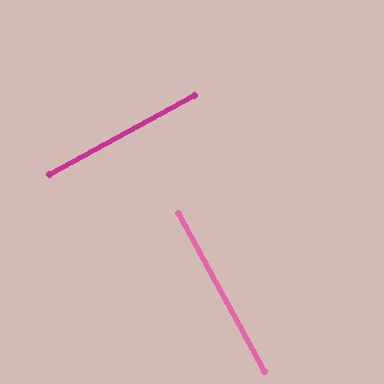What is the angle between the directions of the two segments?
Approximately 90 degrees.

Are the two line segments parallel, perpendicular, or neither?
Perpendicular — they meet at approximately 90°.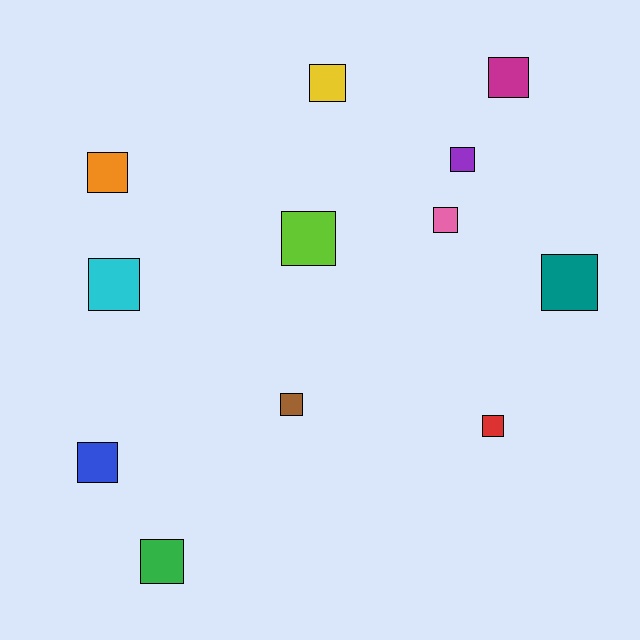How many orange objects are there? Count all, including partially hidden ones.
There is 1 orange object.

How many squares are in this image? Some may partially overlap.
There are 12 squares.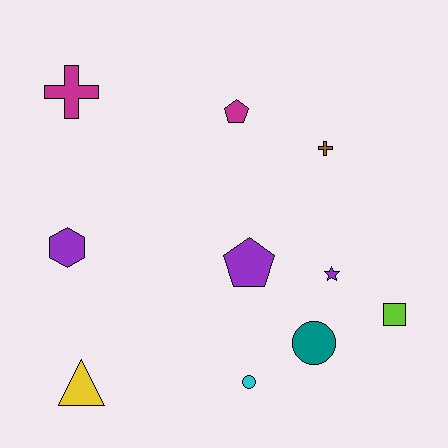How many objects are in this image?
There are 10 objects.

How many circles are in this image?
There are 2 circles.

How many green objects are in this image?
There are no green objects.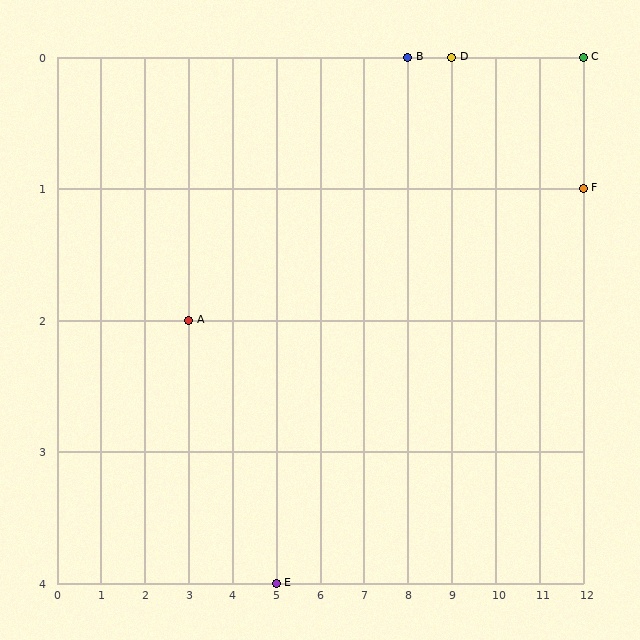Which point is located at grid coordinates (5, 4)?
Point E is at (5, 4).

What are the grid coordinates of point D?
Point D is at grid coordinates (9, 0).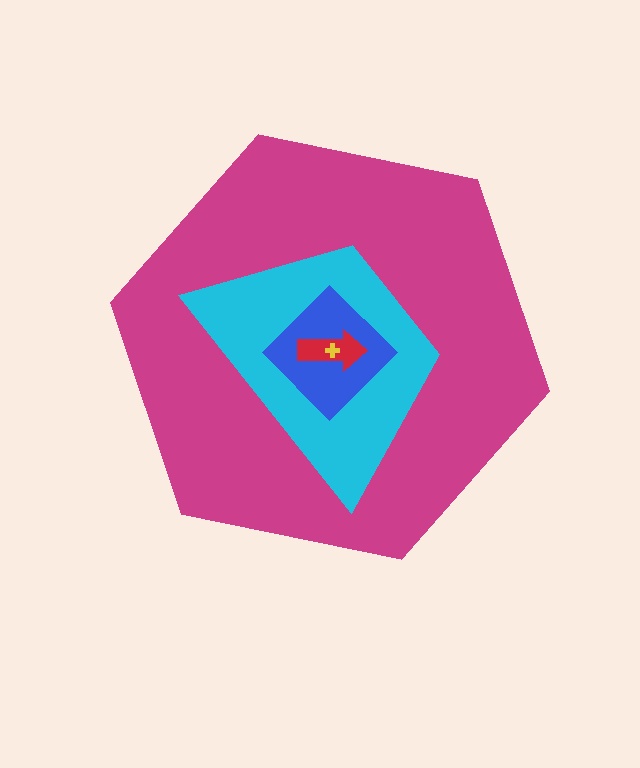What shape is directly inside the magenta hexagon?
The cyan trapezoid.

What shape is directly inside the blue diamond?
The red arrow.